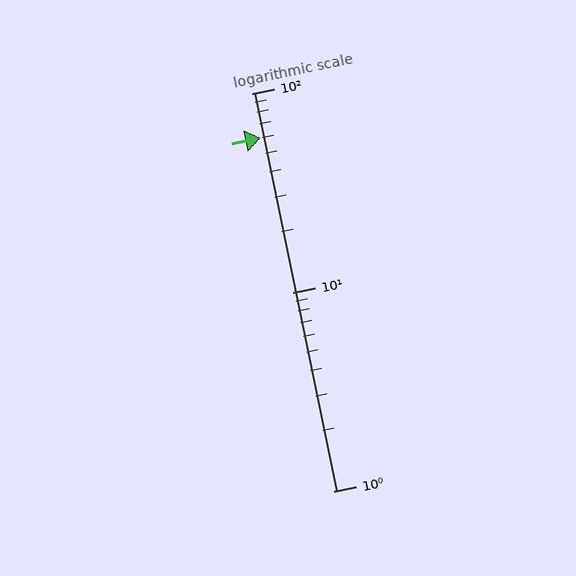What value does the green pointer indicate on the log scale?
The pointer indicates approximately 60.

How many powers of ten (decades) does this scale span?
The scale spans 2 decades, from 1 to 100.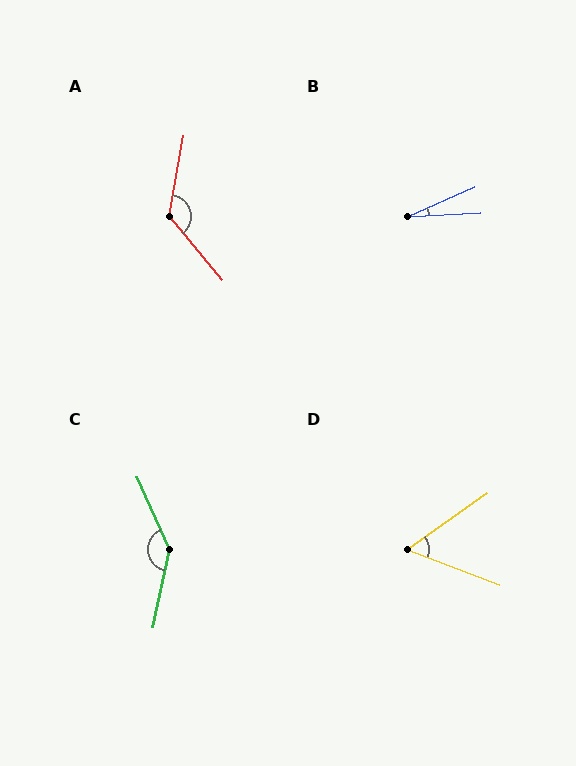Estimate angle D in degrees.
Approximately 56 degrees.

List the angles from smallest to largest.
B (21°), D (56°), A (130°), C (144°).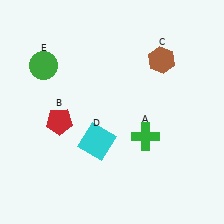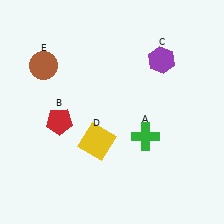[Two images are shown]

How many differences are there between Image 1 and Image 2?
There are 3 differences between the two images.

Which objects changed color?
C changed from brown to purple. D changed from cyan to yellow. E changed from green to brown.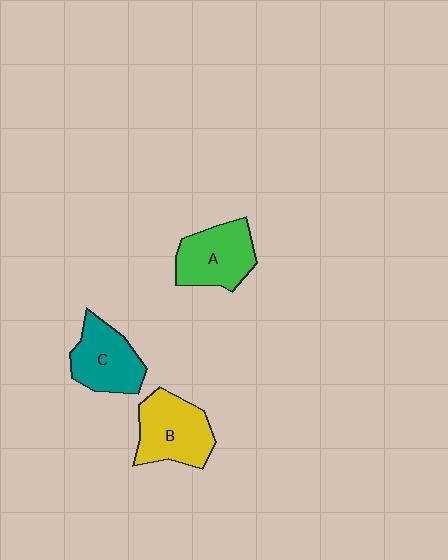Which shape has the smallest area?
Shape C (teal).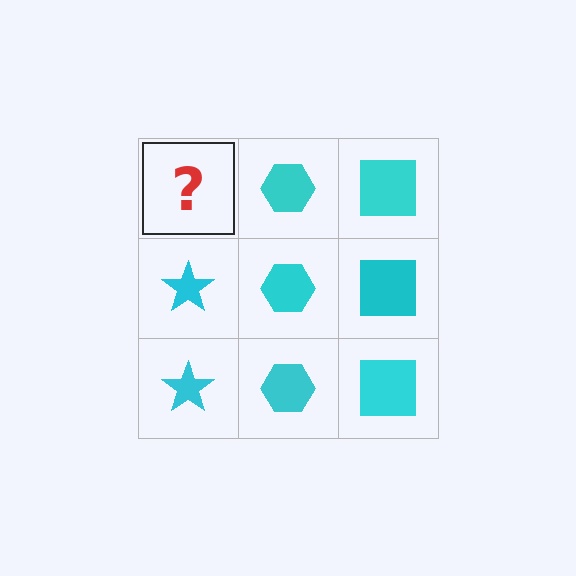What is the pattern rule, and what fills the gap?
The rule is that each column has a consistent shape. The gap should be filled with a cyan star.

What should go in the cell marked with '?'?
The missing cell should contain a cyan star.